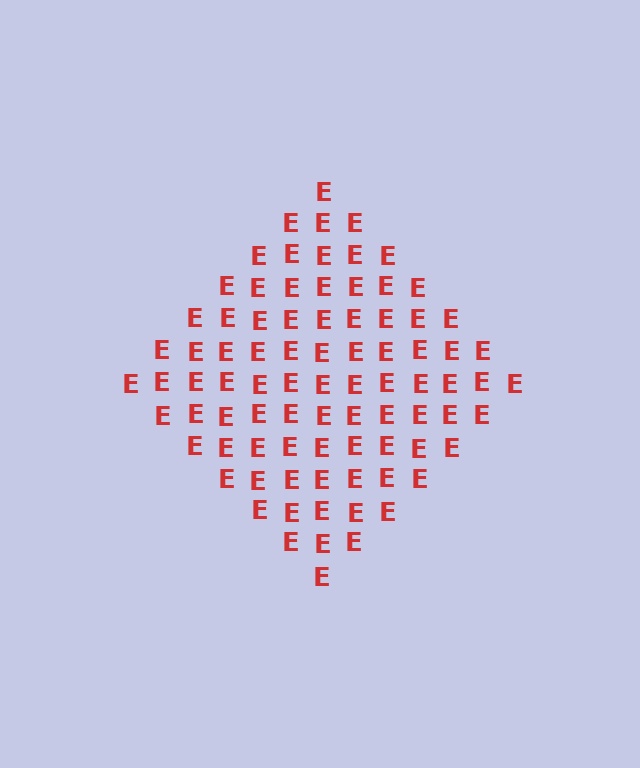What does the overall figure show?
The overall figure shows a diamond.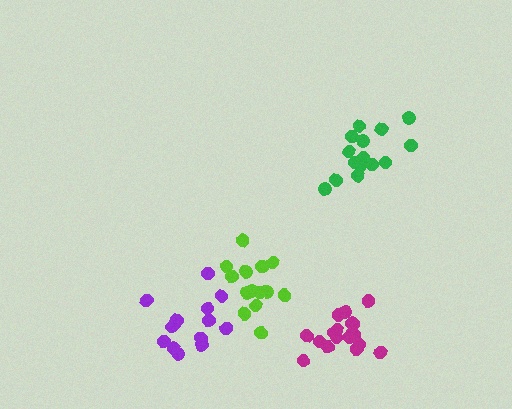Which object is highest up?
The green cluster is topmost.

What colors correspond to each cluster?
The clusters are colored: green, magenta, purple, lime.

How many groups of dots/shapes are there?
There are 4 groups.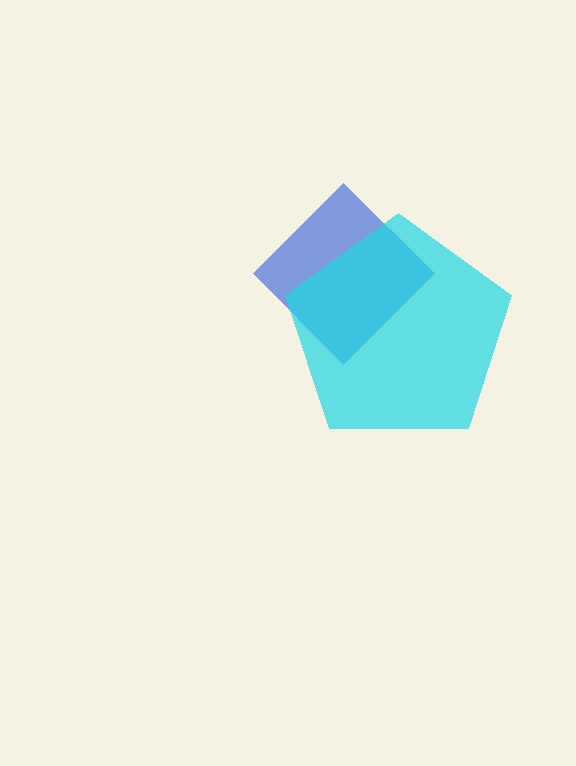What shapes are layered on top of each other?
The layered shapes are: a blue diamond, a cyan pentagon.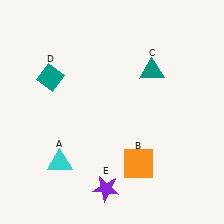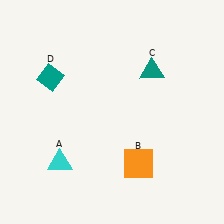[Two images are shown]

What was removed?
The purple star (E) was removed in Image 2.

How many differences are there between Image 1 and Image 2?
There is 1 difference between the two images.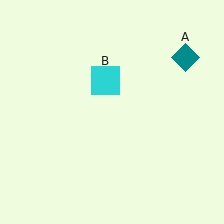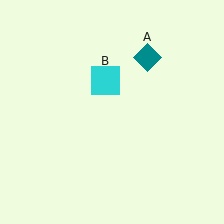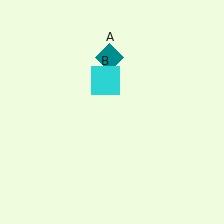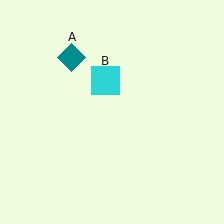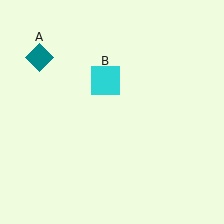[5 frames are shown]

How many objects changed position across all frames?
1 object changed position: teal diamond (object A).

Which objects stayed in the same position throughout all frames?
Cyan square (object B) remained stationary.